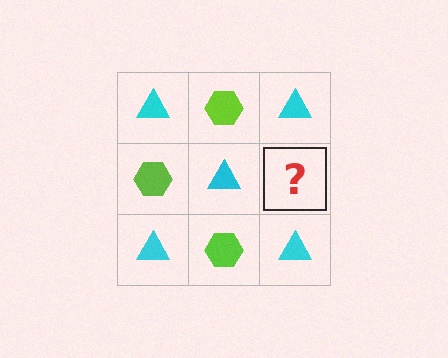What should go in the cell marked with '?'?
The missing cell should contain a lime hexagon.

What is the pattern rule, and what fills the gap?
The rule is that it alternates cyan triangle and lime hexagon in a checkerboard pattern. The gap should be filled with a lime hexagon.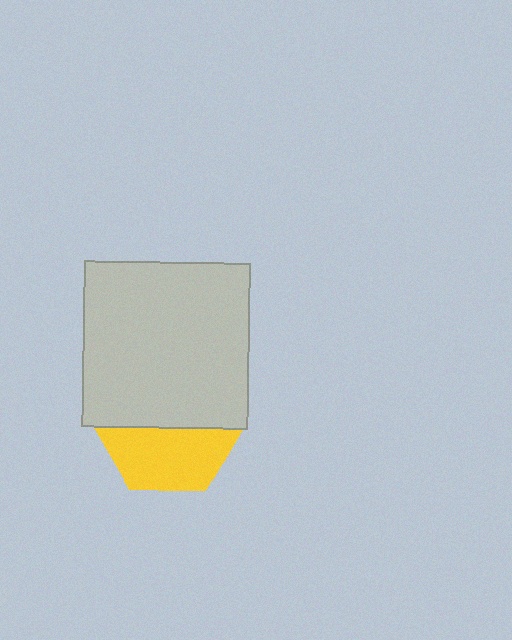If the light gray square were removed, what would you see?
You would see the complete yellow hexagon.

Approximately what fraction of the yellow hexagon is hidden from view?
Roughly 54% of the yellow hexagon is hidden behind the light gray square.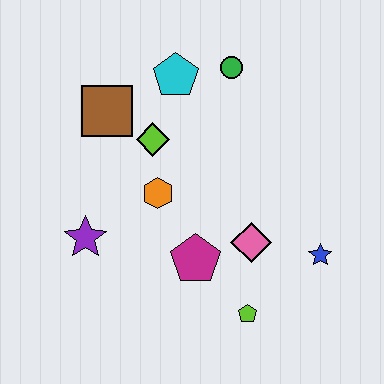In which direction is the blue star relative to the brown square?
The blue star is to the right of the brown square.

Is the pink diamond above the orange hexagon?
No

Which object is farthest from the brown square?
The blue star is farthest from the brown square.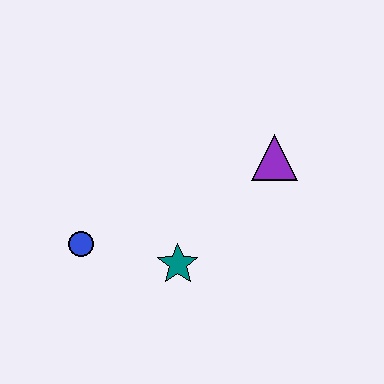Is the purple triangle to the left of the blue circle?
No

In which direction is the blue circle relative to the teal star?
The blue circle is to the left of the teal star.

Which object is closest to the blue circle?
The teal star is closest to the blue circle.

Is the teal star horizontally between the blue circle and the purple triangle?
Yes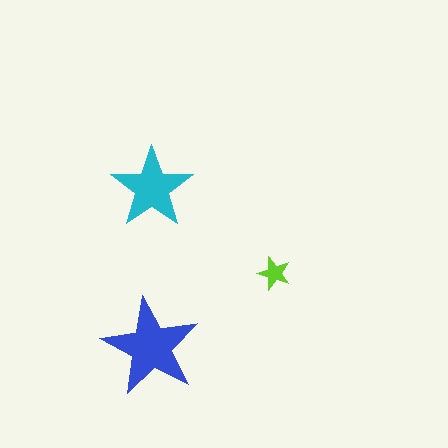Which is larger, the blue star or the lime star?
The blue one.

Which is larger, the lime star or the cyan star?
The cyan one.